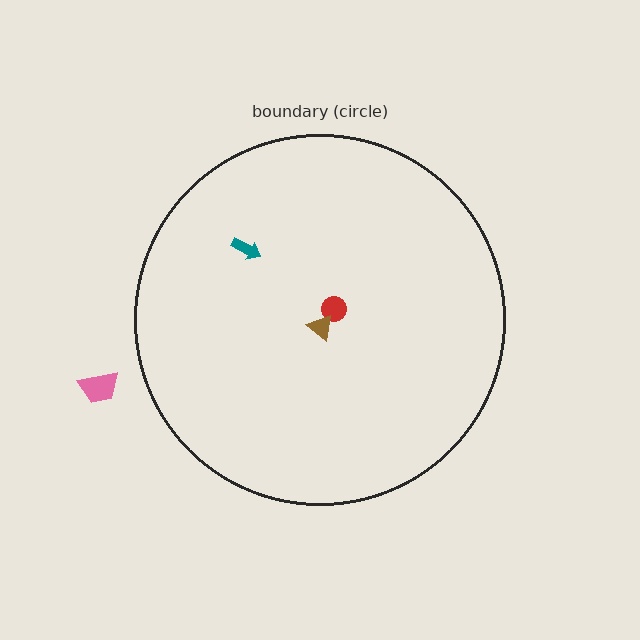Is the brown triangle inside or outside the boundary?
Inside.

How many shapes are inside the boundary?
3 inside, 1 outside.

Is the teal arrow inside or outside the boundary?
Inside.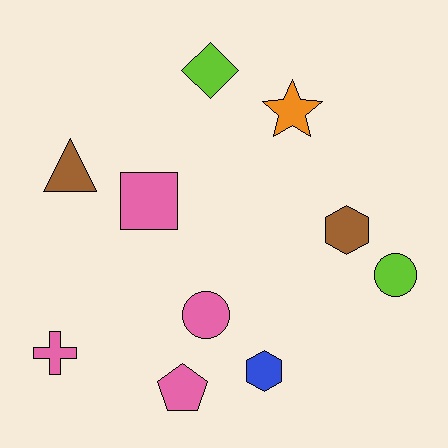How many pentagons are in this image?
There is 1 pentagon.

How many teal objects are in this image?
There are no teal objects.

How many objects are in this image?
There are 10 objects.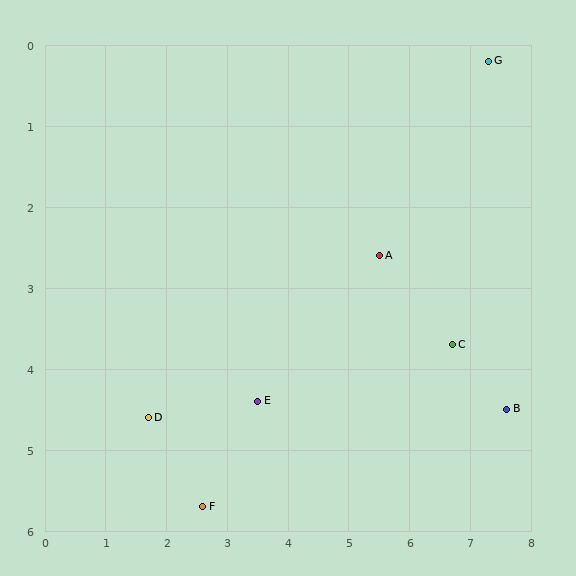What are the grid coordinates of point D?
Point D is at approximately (1.7, 4.6).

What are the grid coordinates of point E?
Point E is at approximately (3.5, 4.4).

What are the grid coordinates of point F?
Point F is at approximately (2.6, 5.7).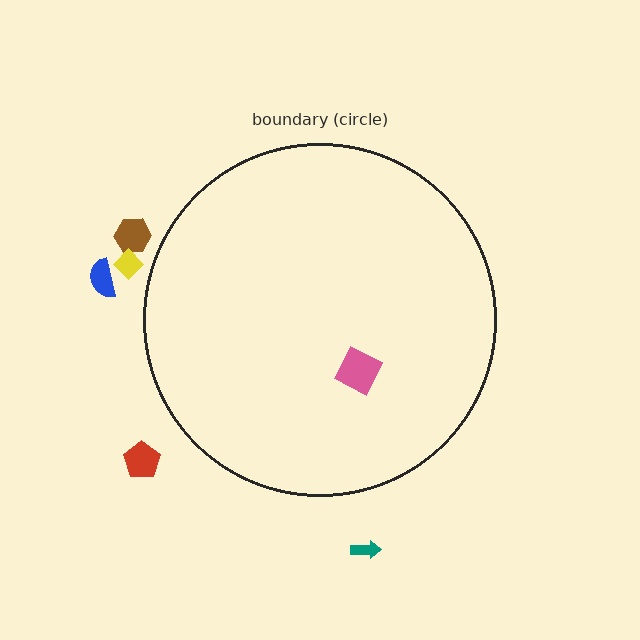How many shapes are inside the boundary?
1 inside, 5 outside.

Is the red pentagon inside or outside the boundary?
Outside.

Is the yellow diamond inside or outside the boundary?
Outside.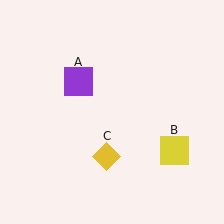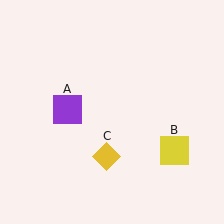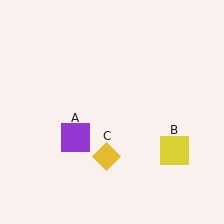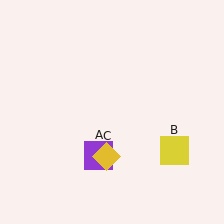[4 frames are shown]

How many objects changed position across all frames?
1 object changed position: purple square (object A).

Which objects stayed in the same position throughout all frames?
Yellow square (object B) and yellow diamond (object C) remained stationary.